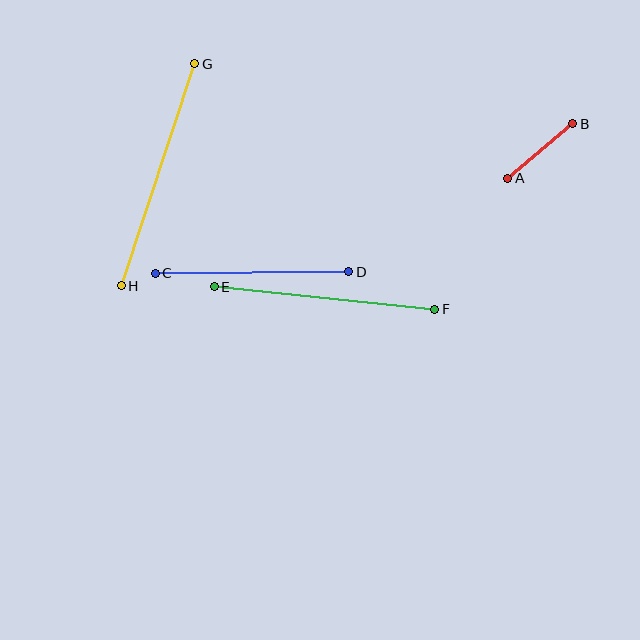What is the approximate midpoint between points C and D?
The midpoint is at approximately (252, 273) pixels.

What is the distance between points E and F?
The distance is approximately 222 pixels.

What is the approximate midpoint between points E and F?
The midpoint is at approximately (325, 298) pixels.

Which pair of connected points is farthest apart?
Points G and H are farthest apart.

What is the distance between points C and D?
The distance is approximately 194 pixels.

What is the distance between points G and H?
The distance is approximately 234 pixels.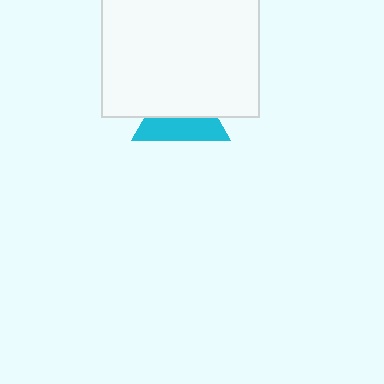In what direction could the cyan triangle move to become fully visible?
The cyan triangle could move down. That would shift it out from behind the white square entirely.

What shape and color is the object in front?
The object in front is a white square.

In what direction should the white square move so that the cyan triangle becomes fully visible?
The white square should move up. That is the shortest direction to clear the overlap and leave the cyan triangle fully visible.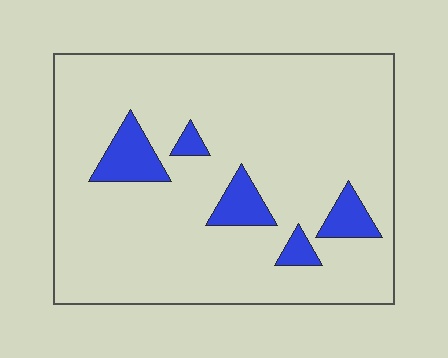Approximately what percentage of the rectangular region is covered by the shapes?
Approximately 10%.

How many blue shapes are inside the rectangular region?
5.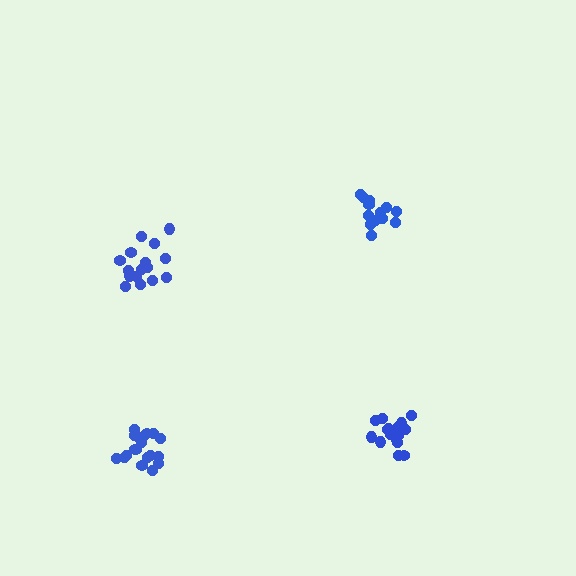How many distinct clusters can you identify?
There are 4 distinct clusters.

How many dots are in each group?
Group 1: 16 dots, Group 2: 18 dots, Group 3: 19 dots, Group 4: 16 dots (69 total).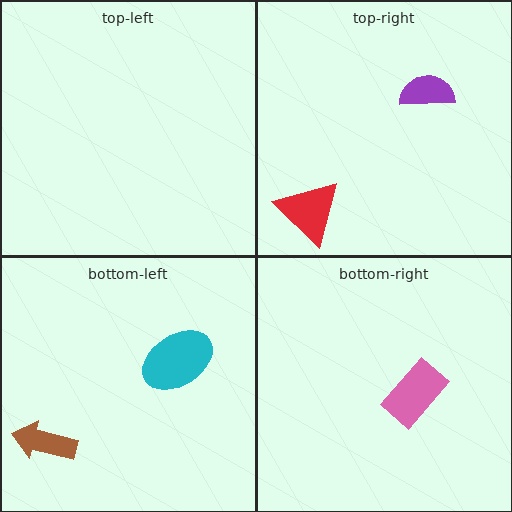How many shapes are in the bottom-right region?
1.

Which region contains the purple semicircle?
The top-right region.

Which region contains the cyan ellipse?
The bottom-left region.